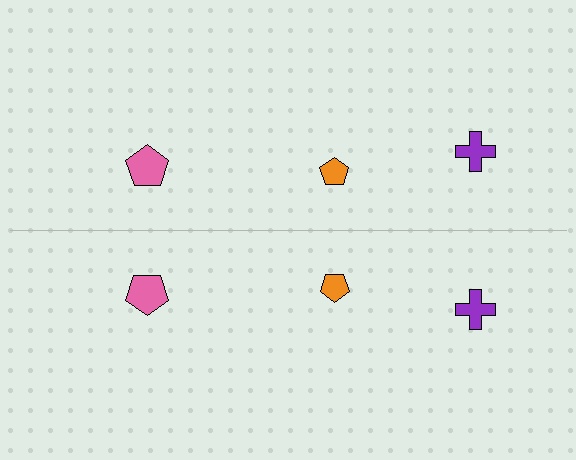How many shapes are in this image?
There are 6 shapes in this image.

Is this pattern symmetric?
Yes, this pattern has bilateral (reflection) symmetry.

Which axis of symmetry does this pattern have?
The pattern has a horizontal axis of symmetry running through the center of the image.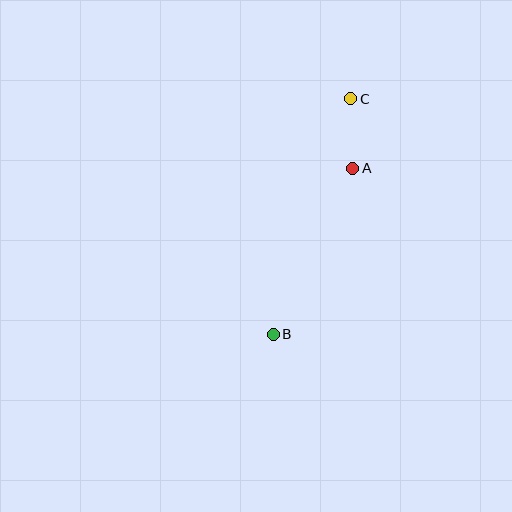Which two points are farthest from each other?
Points B and C are farthest from each other.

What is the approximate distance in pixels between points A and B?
The distance between A and B is approximately 184 pixels.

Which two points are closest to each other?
Points A and C are closest to each other.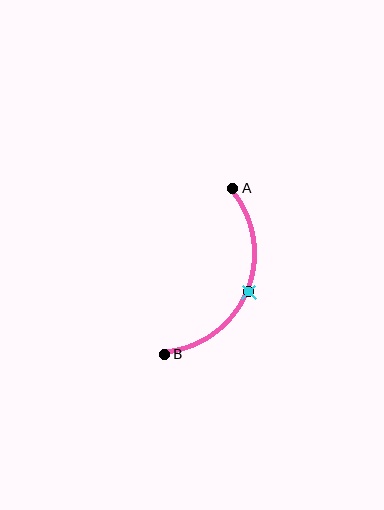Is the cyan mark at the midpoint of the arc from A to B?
Yes. The cyan mark lies on the arc at equal arc-length from both A and B — it is the arc midpoint.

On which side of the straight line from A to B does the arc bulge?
The arc bulges to the right of the straight line connecting A and B.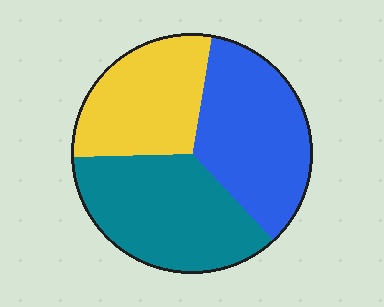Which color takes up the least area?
Yellow, at roughly 30%.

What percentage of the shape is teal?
Teal takes up about three eighths (3/8) of the shape.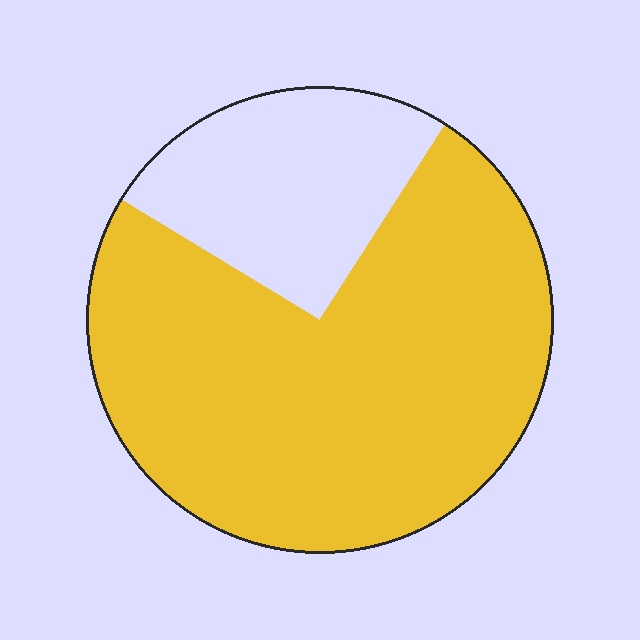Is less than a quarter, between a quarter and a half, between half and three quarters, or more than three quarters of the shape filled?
Between half and three quarters.